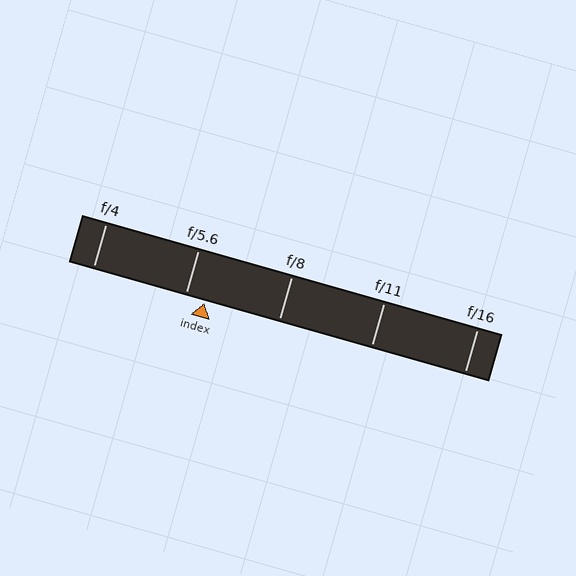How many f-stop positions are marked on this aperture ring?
There are 5 f-stop positions marked.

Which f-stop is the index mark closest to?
The index mark is closest to f/5.6.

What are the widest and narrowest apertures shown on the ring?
The widest aperture shown is f/4 and the narrowest is f/16.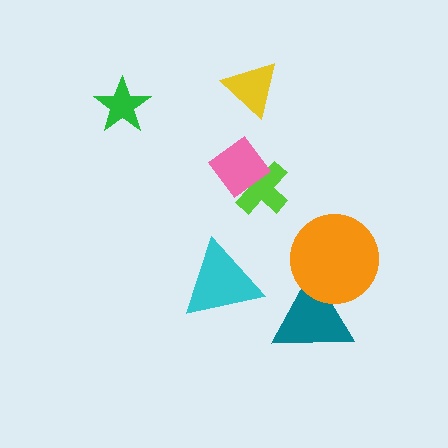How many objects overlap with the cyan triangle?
0 objects overlap with the cyan triangle.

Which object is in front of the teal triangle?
The orange circle is in front of the teal triangle.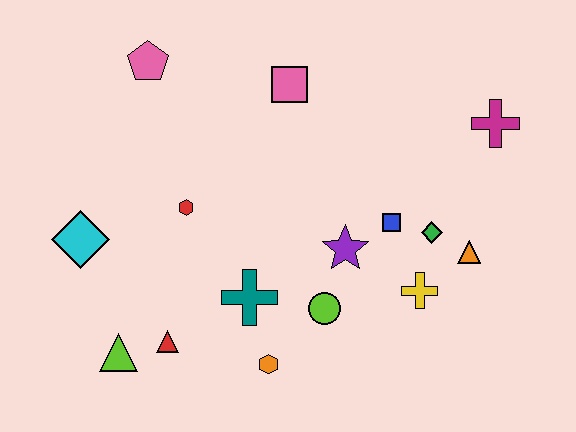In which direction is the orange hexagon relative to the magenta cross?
The orange hexagon is below the magenta cross.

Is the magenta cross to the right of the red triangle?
Yes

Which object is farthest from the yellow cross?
The pink pentagon is farthest from the yellow cross.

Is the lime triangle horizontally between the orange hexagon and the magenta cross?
No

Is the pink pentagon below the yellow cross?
No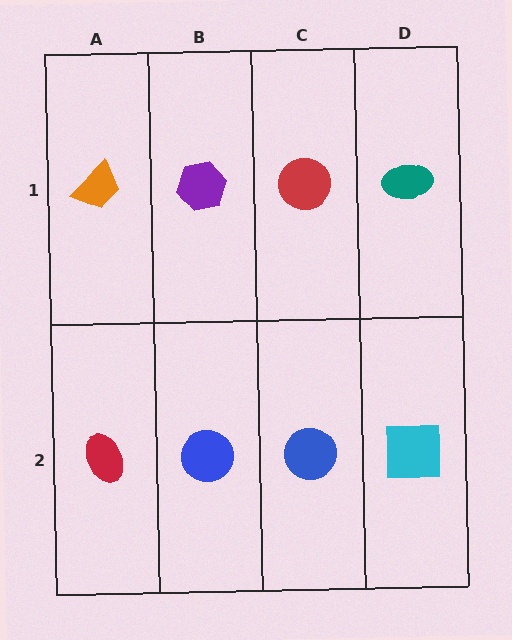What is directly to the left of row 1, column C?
A purple hexagon.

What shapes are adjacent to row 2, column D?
A teal ellipse (row 1, column D), a blue circle (row 2, column C).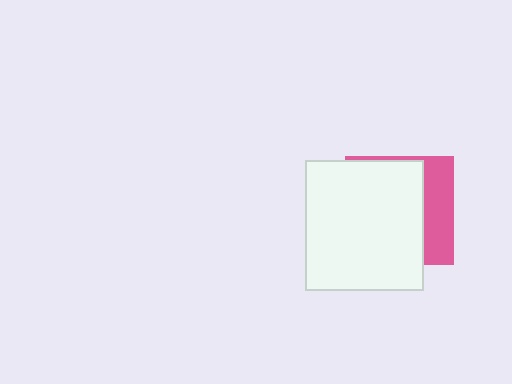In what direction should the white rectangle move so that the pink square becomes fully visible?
The white rectangle should move left. That is the shortest direction to clear the overlap and leave the pink square fully visible.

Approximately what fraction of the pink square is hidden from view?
Roughly 70% of the pink square is hidden behind the white rectangle.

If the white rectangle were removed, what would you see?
You would see the complete pink square.